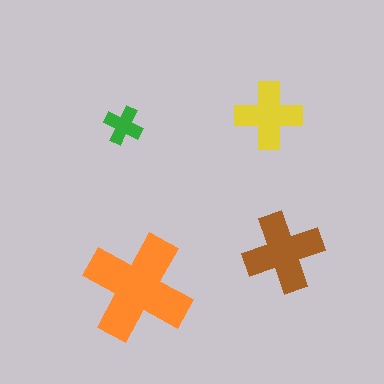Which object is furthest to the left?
The green cross is leftmost.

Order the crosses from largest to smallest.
the orange one, the brown one, the yellow one, the green one.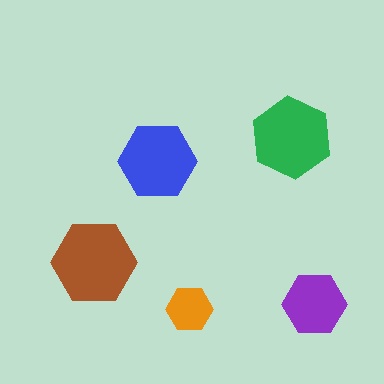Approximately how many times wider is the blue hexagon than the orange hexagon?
About 1.5 times wider.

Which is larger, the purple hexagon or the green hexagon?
The green one.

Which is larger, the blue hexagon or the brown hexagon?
The brown one.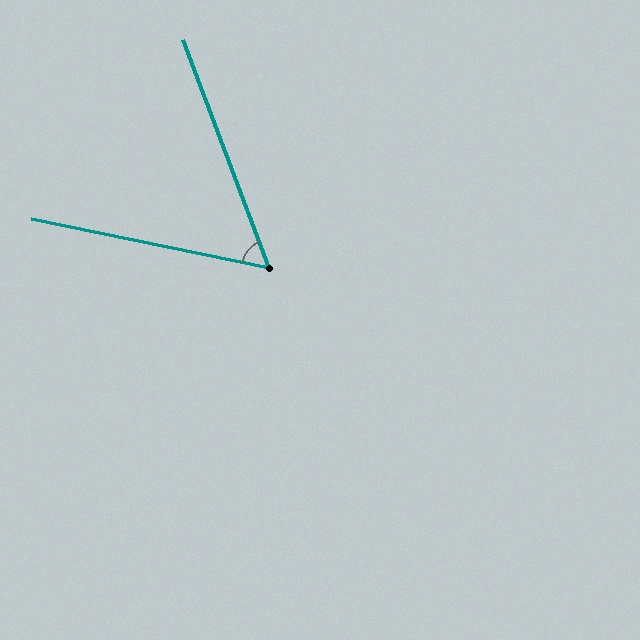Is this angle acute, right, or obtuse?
It is acute.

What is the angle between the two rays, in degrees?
Approximately 58 degrees.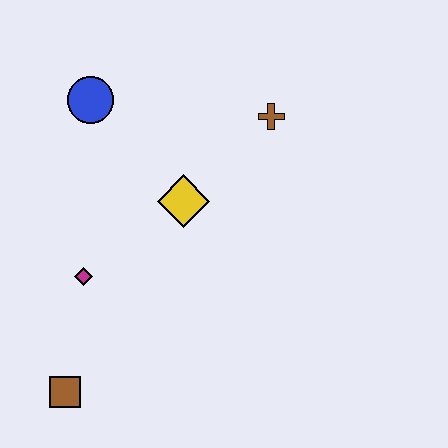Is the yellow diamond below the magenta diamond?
No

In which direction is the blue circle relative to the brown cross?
The blue circle is to the left of the brown cross.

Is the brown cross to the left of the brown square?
No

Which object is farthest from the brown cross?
The brown square is farthest from the brown cross.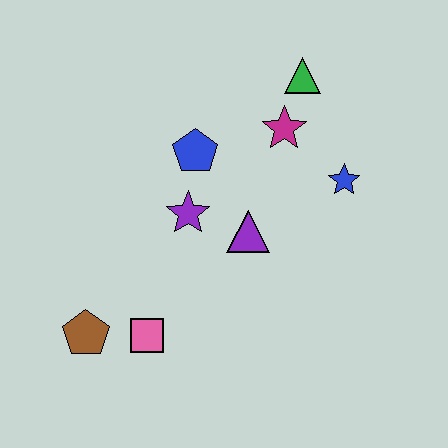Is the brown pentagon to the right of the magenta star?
No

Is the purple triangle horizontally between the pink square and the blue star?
Yes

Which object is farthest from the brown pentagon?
The green triangle is farthest from the brown pentagon.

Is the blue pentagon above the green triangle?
No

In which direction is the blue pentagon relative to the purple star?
The blue pentagon is above the purple star.